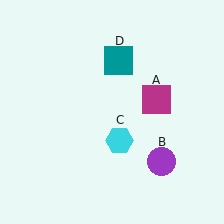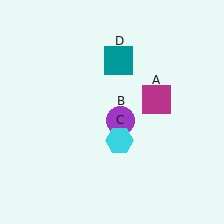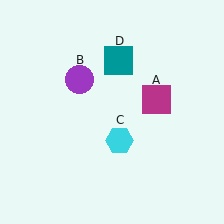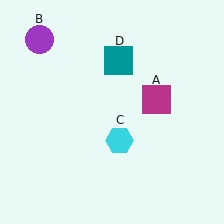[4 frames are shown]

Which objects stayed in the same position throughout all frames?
Magenta square (object A) and cyan hexagon (object C) and teal square (object D) remained stationary.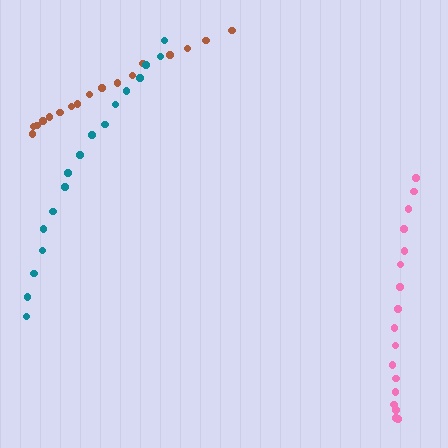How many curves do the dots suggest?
There are 3 distinct paths.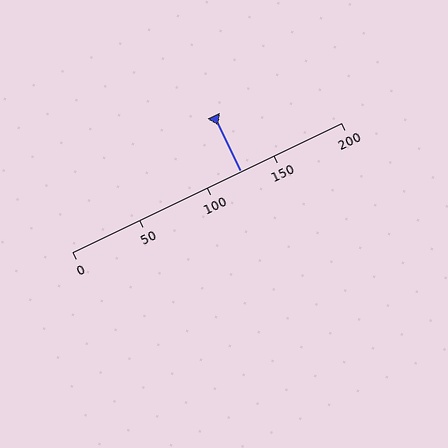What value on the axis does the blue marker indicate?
The marker indicates approximately 125.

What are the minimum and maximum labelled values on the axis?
The axis runs from 0 to 200.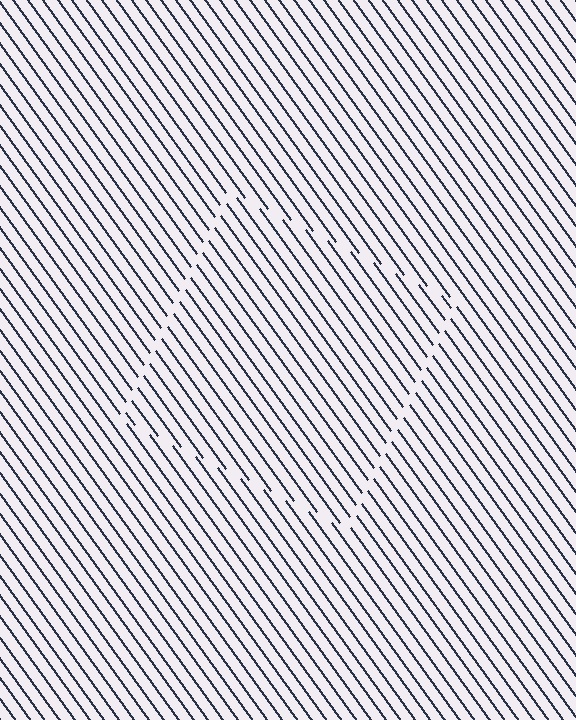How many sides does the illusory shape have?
4 sides — the line-ends trace a square.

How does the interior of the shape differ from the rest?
The interior of the shape contains the same grating, shifted by half a period — the contour is defined by the phase discontinuity where line-ends from the inner and outer gratings abut.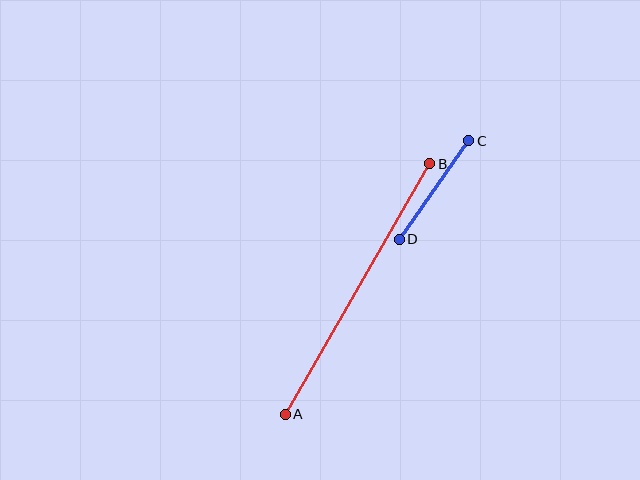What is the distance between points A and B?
The distance is approximately 289 pixels.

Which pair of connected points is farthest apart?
Points A and B are farthest apart.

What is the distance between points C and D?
The distance is approximately 120 pixels.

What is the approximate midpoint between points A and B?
The midpoint is at approximately (357, 289) pixels.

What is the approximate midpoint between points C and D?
The midpoint is at approximately (434, 190) pixels.